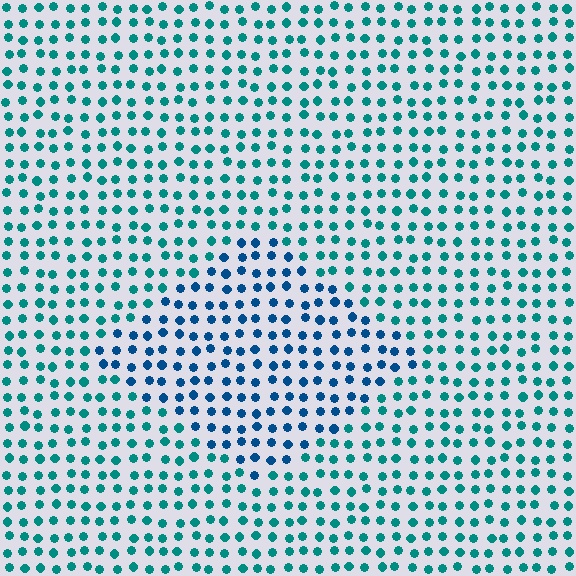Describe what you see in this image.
The image is filled with small teal elements in a uniform arrangement. A diamond-shaped region is visible where the elements are tinted to a slightly different hue, forming a subtle color boundary.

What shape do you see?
I see a diamond.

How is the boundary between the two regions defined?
The boundary is defined purely by a slight shift in hue (about 32 degrees). Spacing, size, and orientation are identical on both sides.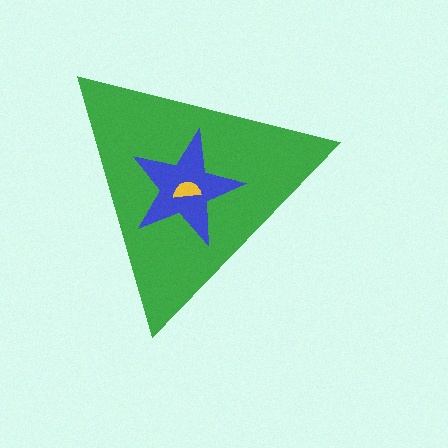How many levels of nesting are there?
3.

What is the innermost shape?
The yellow semicircle.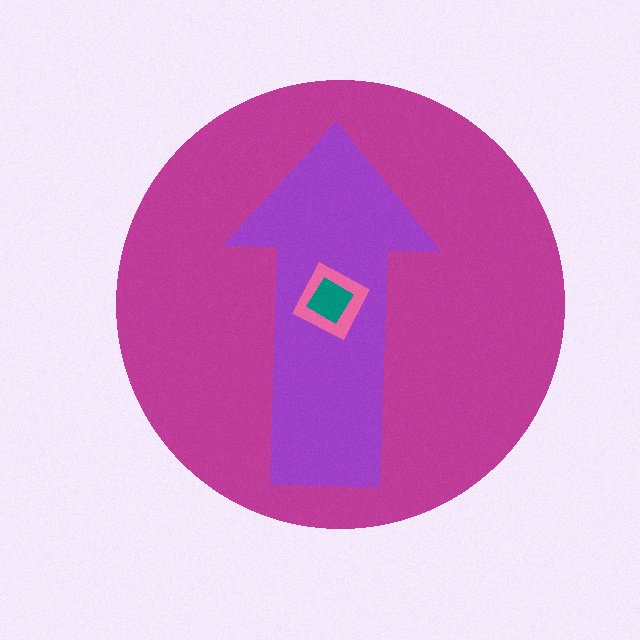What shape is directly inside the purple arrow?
The pink square.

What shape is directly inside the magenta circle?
The purple arrow.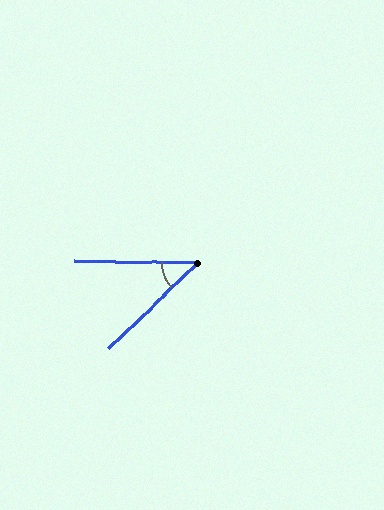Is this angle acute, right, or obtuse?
It is acute.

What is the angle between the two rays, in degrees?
Approximately 45 degrees.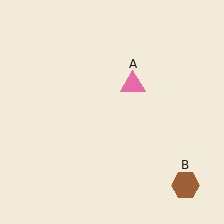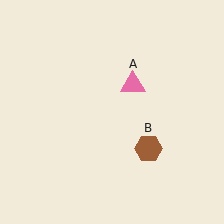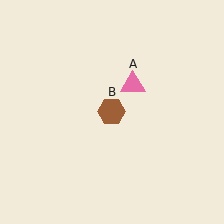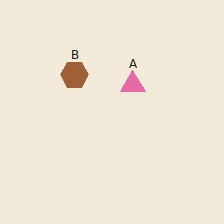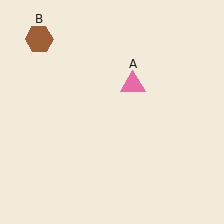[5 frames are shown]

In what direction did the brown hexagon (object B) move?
The brown hexagon (object B) moved up and to the left.